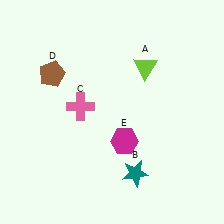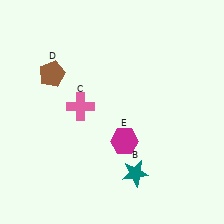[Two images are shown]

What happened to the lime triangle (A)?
The lime triangle (A) was removed in Image 2. It was in the top-right area of Image 1.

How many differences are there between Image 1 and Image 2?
There is 1 difference between the two images.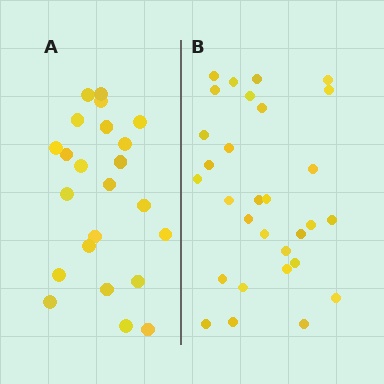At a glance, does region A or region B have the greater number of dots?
Region B (the right region) has more dots.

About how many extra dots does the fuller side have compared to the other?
Region B has roughly 8 or so more dots than region A.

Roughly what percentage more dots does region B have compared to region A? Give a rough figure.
About 30% more.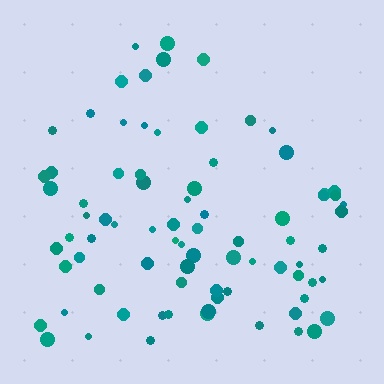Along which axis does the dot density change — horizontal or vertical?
Vertical.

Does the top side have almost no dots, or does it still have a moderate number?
Still a moderate number, just noticeably fewer than the bottom.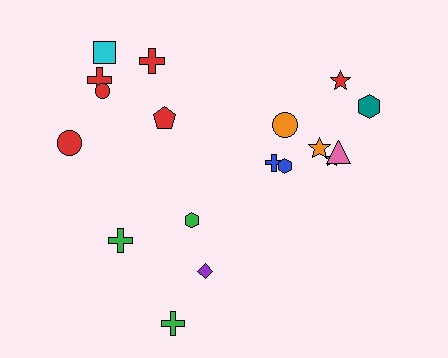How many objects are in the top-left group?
There are 6 objects.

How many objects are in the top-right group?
There are 8 objects.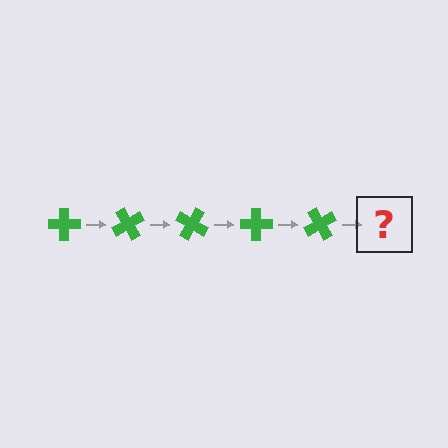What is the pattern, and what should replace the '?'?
The pattern is that the cross rotates 60 degrees each step. The '?' should be a green cross rotated 300 degrees.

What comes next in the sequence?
The next element should be a green cross rotated 300 degrees.